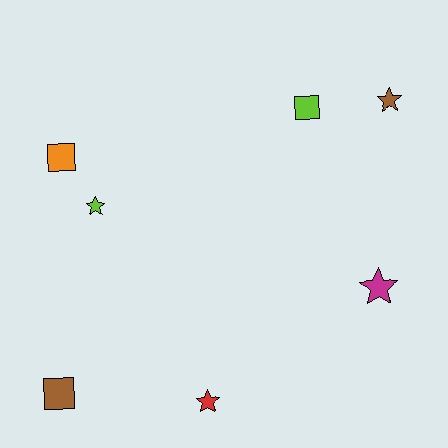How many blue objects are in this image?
There are no blue objects.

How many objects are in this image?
There are 7 objects.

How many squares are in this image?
There are 3 squares.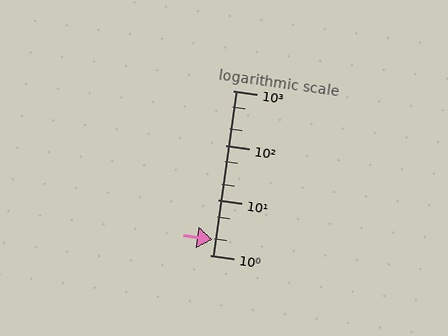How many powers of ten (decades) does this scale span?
The scale spans 3 decades, from 1 to 1000.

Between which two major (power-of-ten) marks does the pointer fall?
The pointer is between 1 and 10.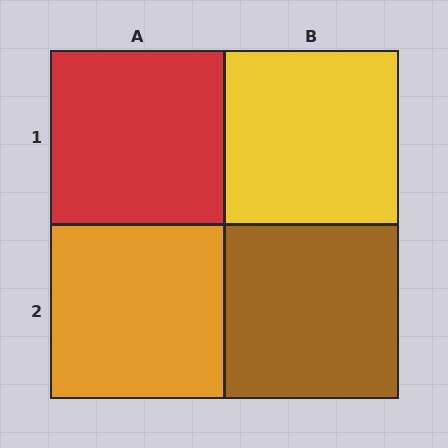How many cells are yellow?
1 cell is yellow.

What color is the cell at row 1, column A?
Red.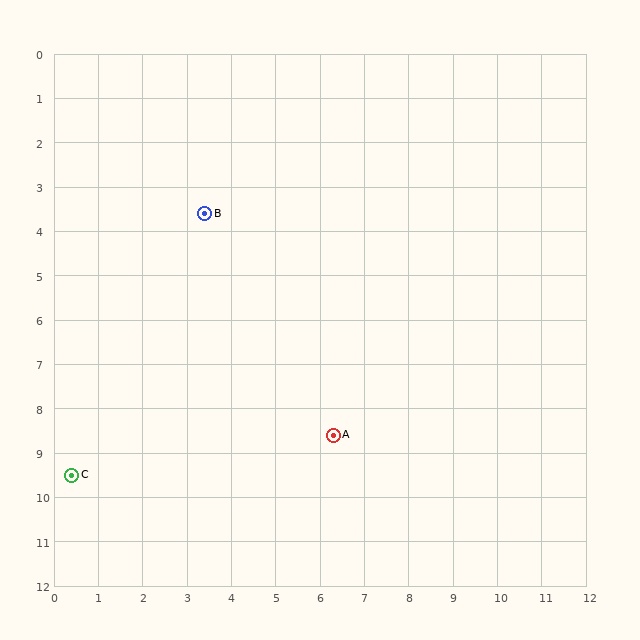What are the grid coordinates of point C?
Point C is at approximately (0.4, 9.5).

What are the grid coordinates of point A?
Point A is at approximately (6.3, 8.6).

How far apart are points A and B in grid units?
Points A and B are about 5.8 grid units apart.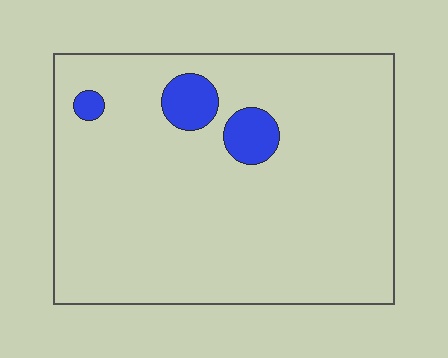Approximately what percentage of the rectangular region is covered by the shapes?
Approximately 5%.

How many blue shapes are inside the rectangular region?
3.